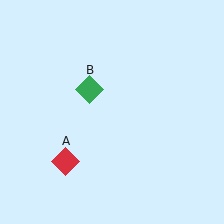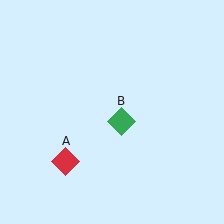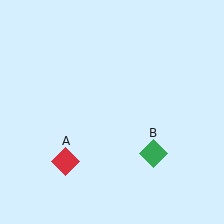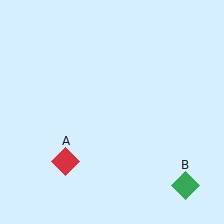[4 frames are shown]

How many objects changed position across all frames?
1 object changed position: green diamond (object B).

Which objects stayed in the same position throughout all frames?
Red diamond (object A) remained stationary.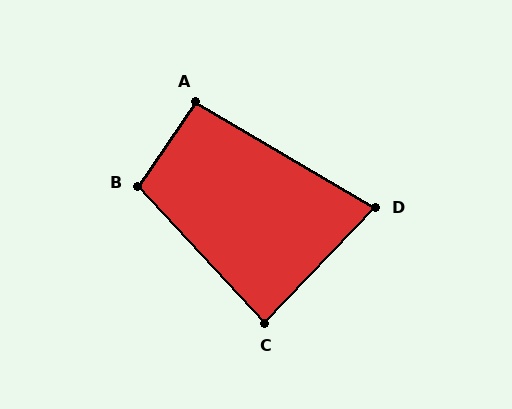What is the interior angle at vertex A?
Approximately 94 degrees (approximately right).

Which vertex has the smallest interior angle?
D, at approximately 77 degrees.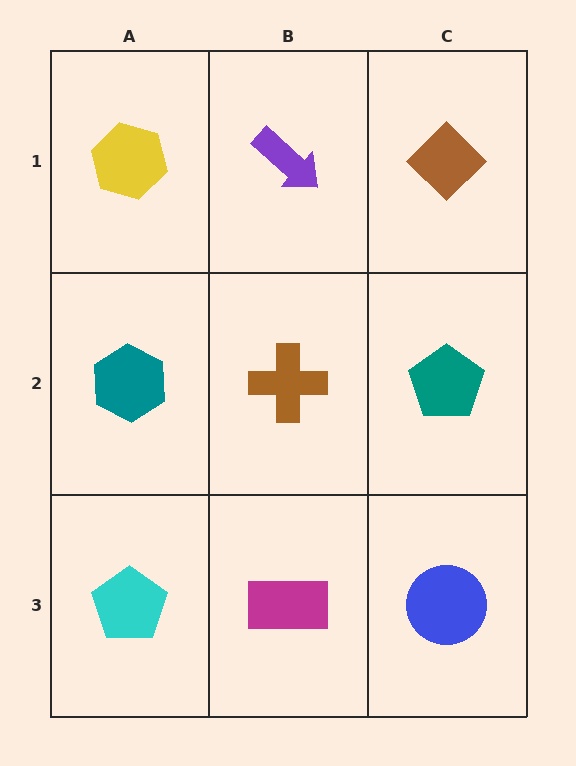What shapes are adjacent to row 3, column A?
A teal hexagon (row 2, column A), a magenta rectangle (row 3, column B).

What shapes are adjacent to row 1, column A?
A teal hexagon (row 2, column A), a purple arrow (row 1, column B).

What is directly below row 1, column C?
A teal pentagon.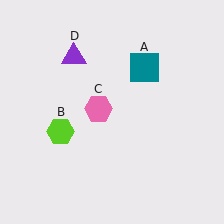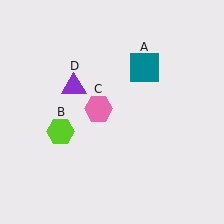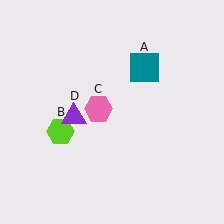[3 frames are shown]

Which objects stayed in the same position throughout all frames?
Teal square (object A) and lime hexagon (object B) and pink hexagon (object C) remained stationary.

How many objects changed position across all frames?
1 object changed position: purple triangle (object D).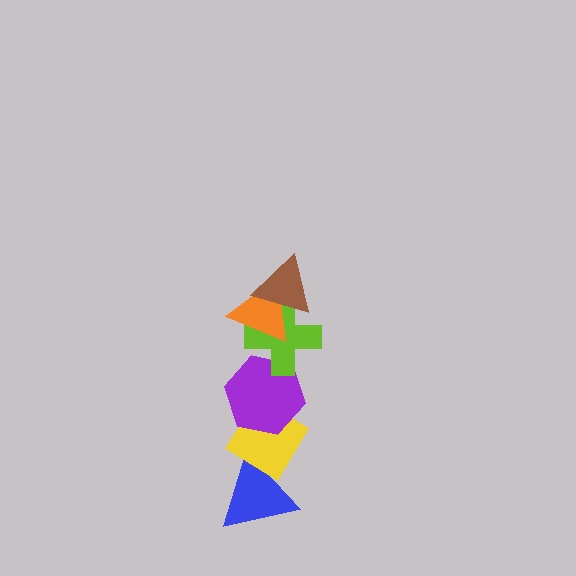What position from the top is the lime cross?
The lime cross is 3rd from the top.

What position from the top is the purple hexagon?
The purple hexagon is 4th from the top.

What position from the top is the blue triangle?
The blue triangle is 6th from the top.